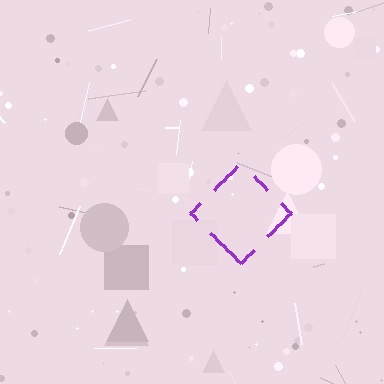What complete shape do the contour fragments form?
The contour fragments form a diamond.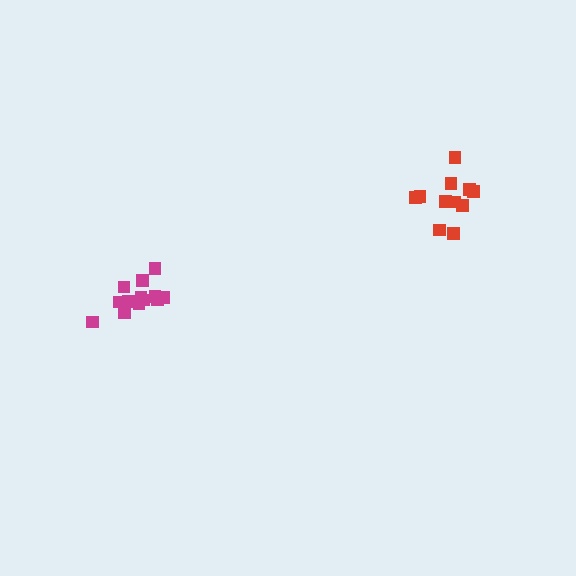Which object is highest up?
The red cluster is topmost.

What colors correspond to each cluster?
The clusters are colored: red, magenta.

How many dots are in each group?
Group 1: 11 dots, Group 2: 13 dots (24 total).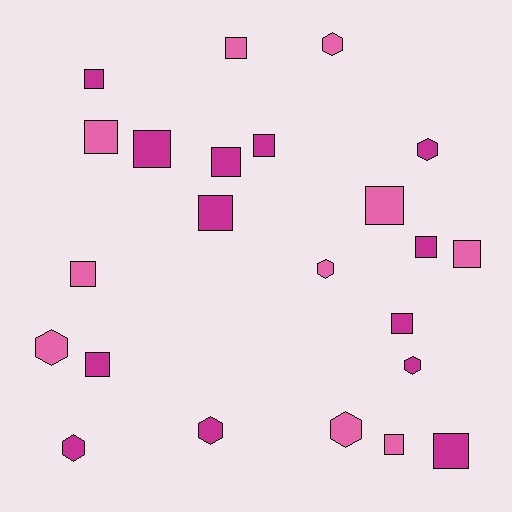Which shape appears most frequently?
Square, with 15 objects.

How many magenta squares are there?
There are 9 magenta squares.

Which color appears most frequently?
Magenta, with 13 objects.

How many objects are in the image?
There are 23 objects.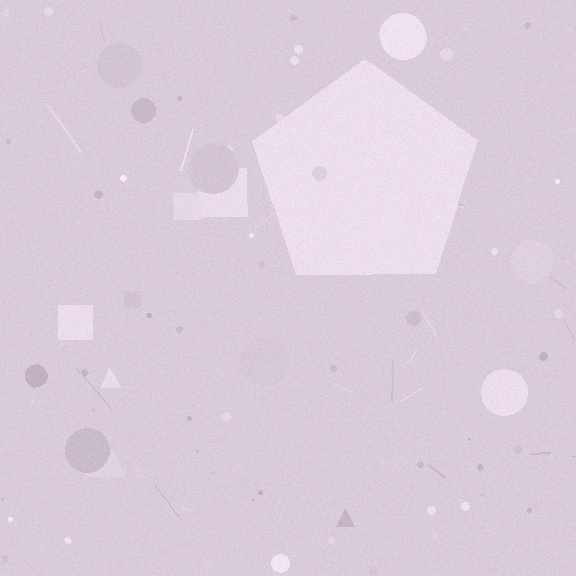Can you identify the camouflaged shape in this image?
The camouflaged shape is a pentagon.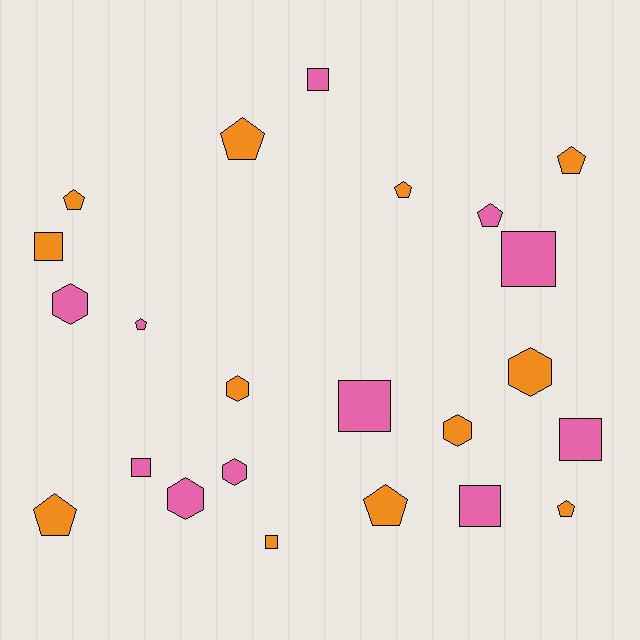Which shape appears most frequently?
Pentagon, with 9 objects.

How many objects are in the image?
There are 23 objects.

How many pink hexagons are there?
There are 3 pink hexagons.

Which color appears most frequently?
Orange, with 12 objects.